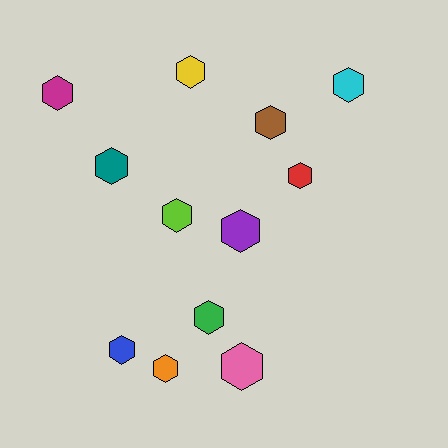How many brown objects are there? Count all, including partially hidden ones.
There is 1 brown object.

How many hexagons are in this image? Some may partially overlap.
There are 12 hexagons.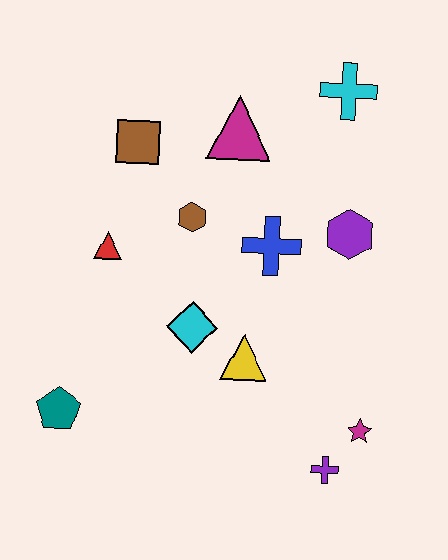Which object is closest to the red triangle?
The brown hexagon is closest to the red triangle.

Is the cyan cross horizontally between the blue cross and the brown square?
No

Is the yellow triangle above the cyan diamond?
No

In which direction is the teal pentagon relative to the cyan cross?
The teal pentagon is below the cyan cross.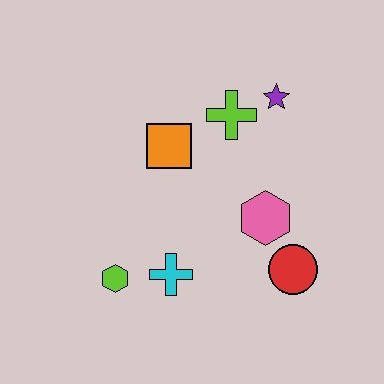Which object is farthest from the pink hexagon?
The lime hexagon is farthest from the pink hexagon.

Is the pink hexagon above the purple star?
No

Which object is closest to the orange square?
The lime cross is closest to the orange square.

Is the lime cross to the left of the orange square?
No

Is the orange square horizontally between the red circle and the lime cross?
No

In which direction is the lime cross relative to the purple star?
The lime cross is to the left of the purple star.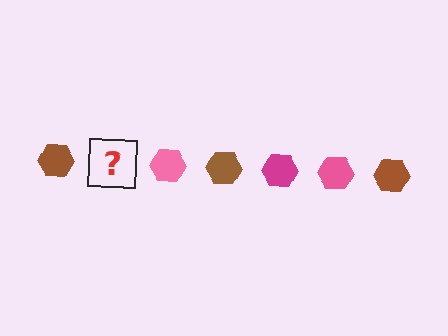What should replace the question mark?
The question mark should be replaced with a magenta hexagon.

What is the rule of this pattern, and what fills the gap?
The rule is that the pattern cycles through brown, magenta, pink hexagons. The gap should be filled with a magenta hexagon.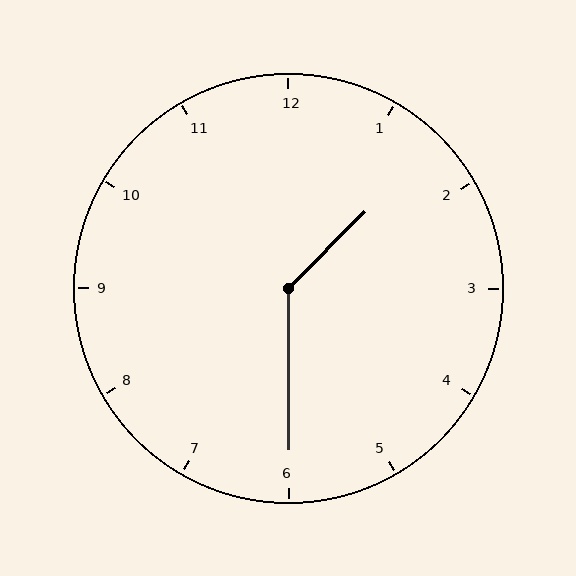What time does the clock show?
1:30.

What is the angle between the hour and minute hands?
Approximately 135 degrees.